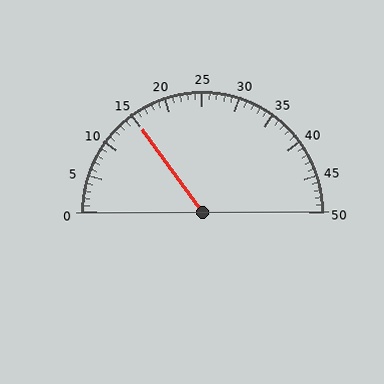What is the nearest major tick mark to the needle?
The nearest major tick mark is 15.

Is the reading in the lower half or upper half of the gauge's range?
The reading is in the lower half of the range (0 to 50).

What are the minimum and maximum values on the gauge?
The gauge ranges from 0 to 50.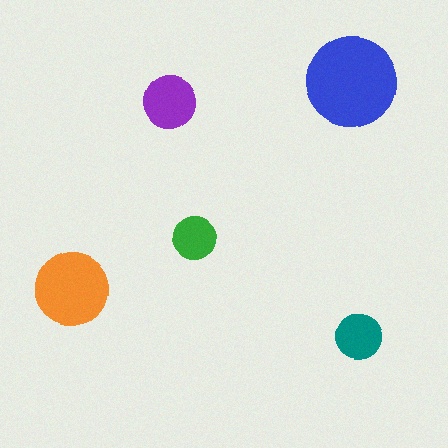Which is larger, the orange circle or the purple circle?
The orange one.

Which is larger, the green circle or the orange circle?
The orange one.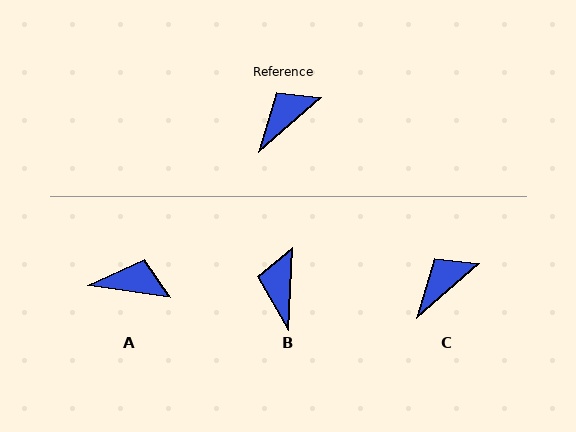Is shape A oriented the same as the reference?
No, it is off by about 49 degrees.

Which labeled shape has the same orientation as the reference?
C.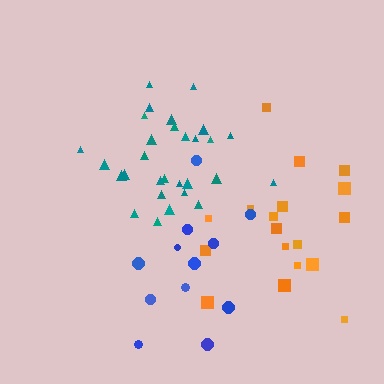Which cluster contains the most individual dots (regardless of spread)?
Teal (29).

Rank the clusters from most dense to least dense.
teal, orange, blue.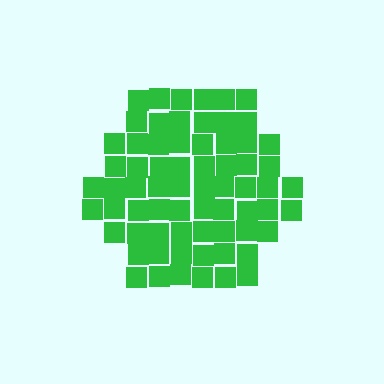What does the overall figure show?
The overall figure shows a hexagon.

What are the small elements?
The small elements are squares.